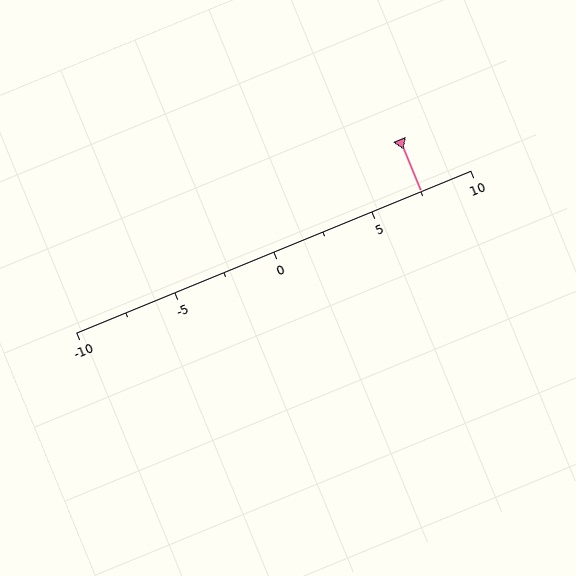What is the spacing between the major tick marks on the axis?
The major ticks are spaced 5 apart.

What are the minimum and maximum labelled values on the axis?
The axis runs from -10 to 10.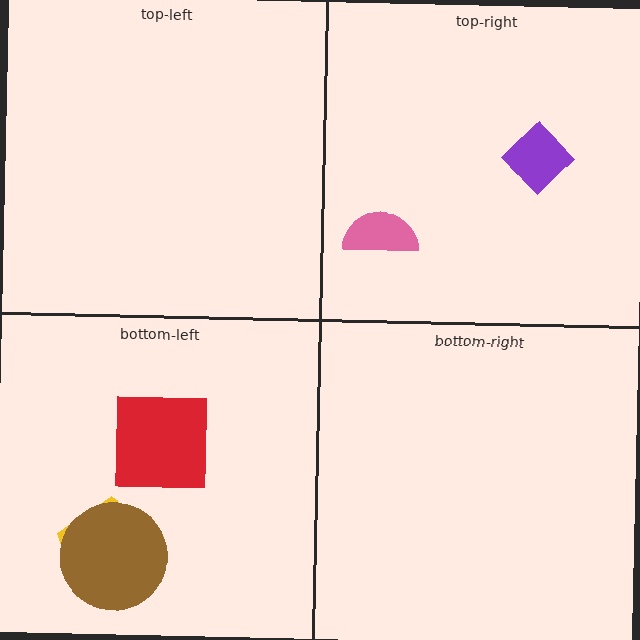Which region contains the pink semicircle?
The top-right region.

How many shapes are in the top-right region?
2.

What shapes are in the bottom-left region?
The red square, the yellow pentagon, the brown circle.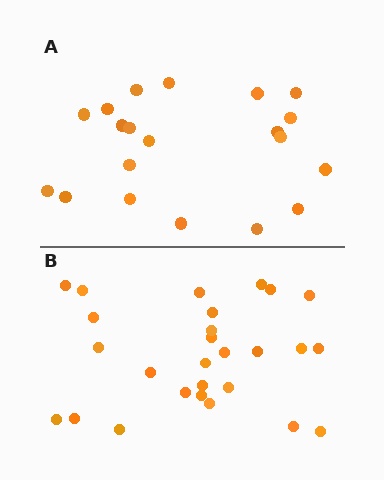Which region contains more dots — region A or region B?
Region B (the bottom region) has more dots.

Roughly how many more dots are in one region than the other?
Region B has roughly 8 or so more dots than region A.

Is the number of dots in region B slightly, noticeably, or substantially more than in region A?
Region B has noticeably more, but not dramatically so. The ratio is roughly 1.4 to 1.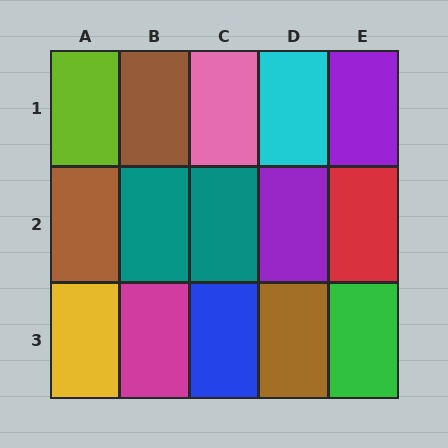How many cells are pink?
1 cell is pink.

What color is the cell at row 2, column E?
Red.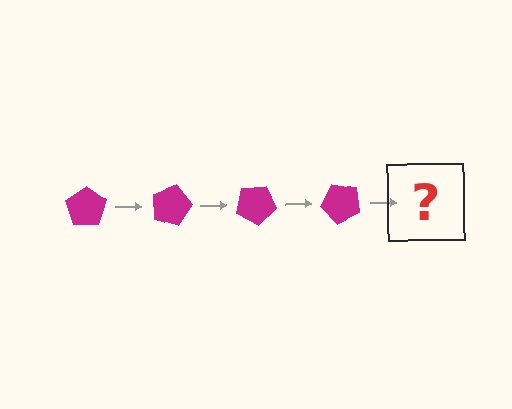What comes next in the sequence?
The next element should be a magenta pentagon rotated 60 degrees.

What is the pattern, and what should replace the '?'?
The pattern is that the pentagon rotates 15 degrees each step. The '?' should be a magenta pentagon rotated 60 degrees.